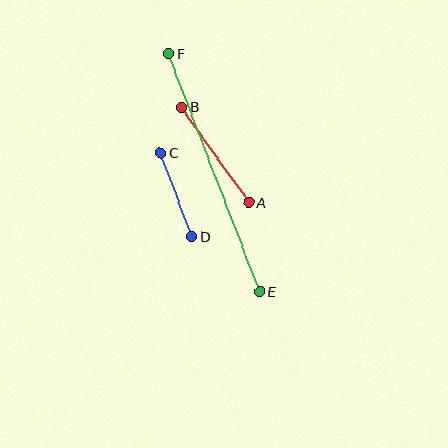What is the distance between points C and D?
The distance is approximately 89 pixels.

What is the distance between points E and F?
The distance is approximately 255 pixels.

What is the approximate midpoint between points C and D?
The midpoint is at approximately (176, 195) pixels.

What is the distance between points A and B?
The distance is approximately 117 pixels.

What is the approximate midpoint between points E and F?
The midpoint is at approximately (214, 173) pixels.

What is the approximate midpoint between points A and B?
The midpoint is at approximately (215, 155) pixels.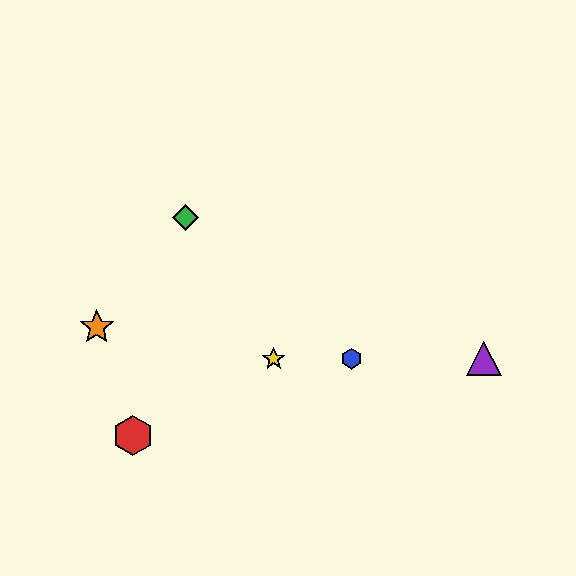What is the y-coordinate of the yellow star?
The yellow star is at y≈359.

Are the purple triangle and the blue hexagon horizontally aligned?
Yes, both are at y≈359.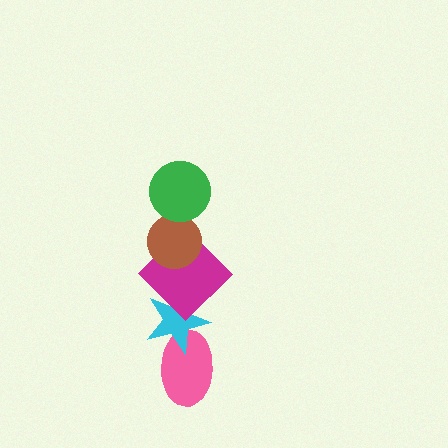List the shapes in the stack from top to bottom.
From top to bottom: the green circle, the brown circle, the magenta diamond, the cyan star, the pink ellipse.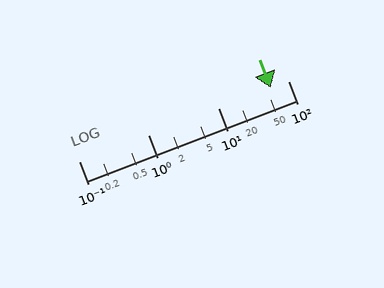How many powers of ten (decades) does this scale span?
The scale spans 3 decades, from 0.1 to 100.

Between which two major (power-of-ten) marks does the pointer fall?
The pointer is between 10 and 100.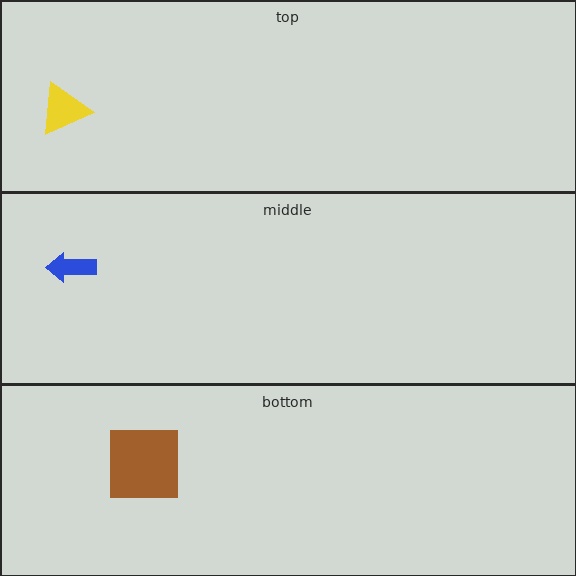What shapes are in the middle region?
The blue arrow.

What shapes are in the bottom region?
The brown square.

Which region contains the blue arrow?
The middle region.